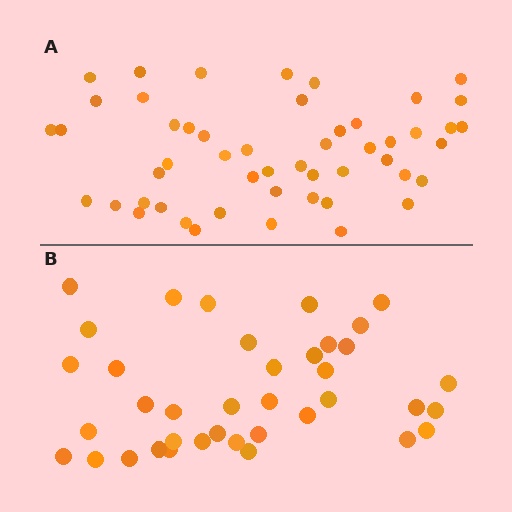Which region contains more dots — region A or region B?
Region A (the top region) has more dots.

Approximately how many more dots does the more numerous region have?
Region A has approximately 15 more dots than region B.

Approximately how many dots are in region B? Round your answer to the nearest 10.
About 40 dots. (The exact count is 38, which rounds to 40.)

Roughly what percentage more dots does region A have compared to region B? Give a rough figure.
About 35% more.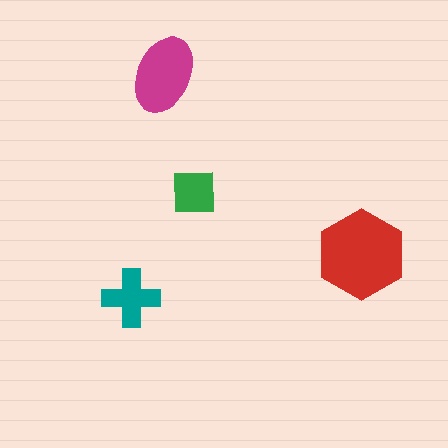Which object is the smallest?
The green square.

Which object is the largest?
The red hexagon.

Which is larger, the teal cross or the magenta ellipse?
The magenta ellipse.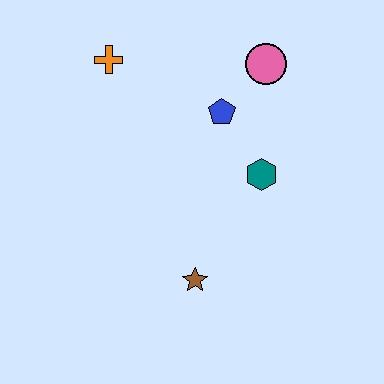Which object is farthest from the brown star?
The orange cross is farthest from the brown star.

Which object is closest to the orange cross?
The blue pentagon is closest to the orange cross.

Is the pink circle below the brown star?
No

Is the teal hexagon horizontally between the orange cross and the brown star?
No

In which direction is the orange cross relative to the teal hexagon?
The orange cross is to the left of the teal hexagon.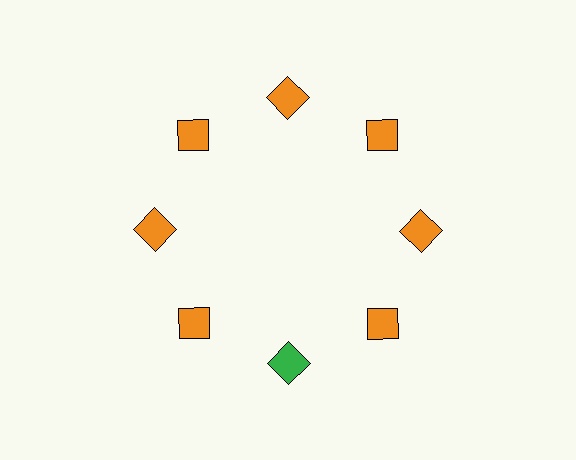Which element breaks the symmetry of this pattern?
The green square at roughly the 6 o'clock position breaks the symmetry. All other shapes are orange squares.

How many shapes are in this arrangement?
There are 8 shapes arranged in a ring pattern.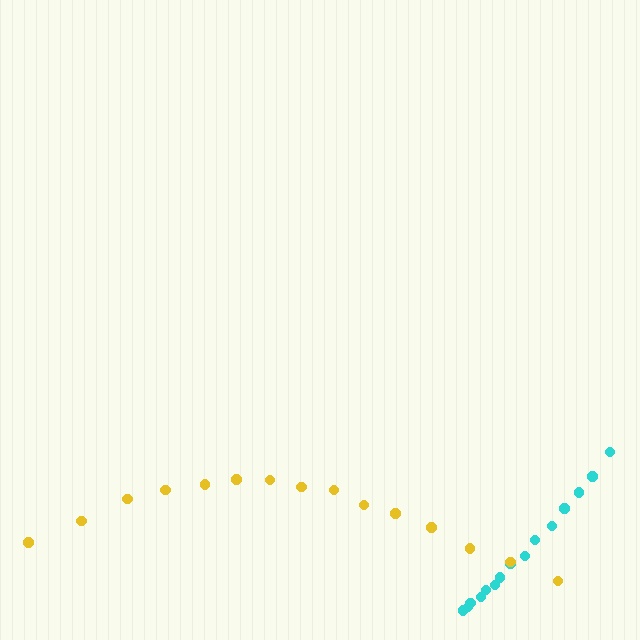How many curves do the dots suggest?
There are 2 distinct paths.